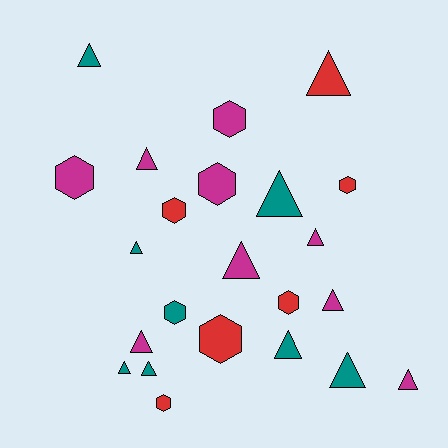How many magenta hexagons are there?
There are 3 magenta hexagons.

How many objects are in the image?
There are 23 objects.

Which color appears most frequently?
Magenta, with 9 objects.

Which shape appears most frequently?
Triangle, with 14 objects.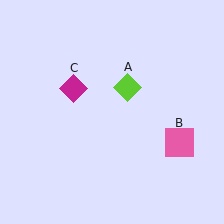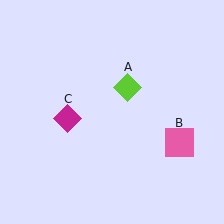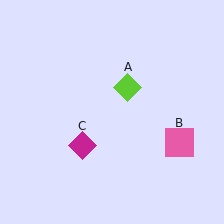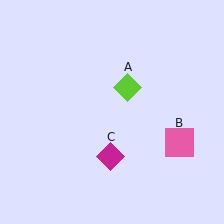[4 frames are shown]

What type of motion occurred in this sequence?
The magenta diamond (object C) rotated counterclockwise around the center of the scene.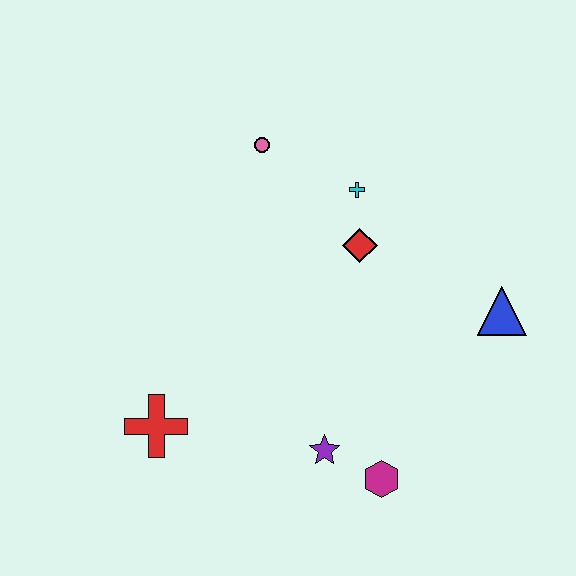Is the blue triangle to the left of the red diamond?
No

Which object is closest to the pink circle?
The cyan cross is closest to the pink circle.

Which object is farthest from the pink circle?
The magenta hexagon is farthest from the pink circle.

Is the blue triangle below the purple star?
No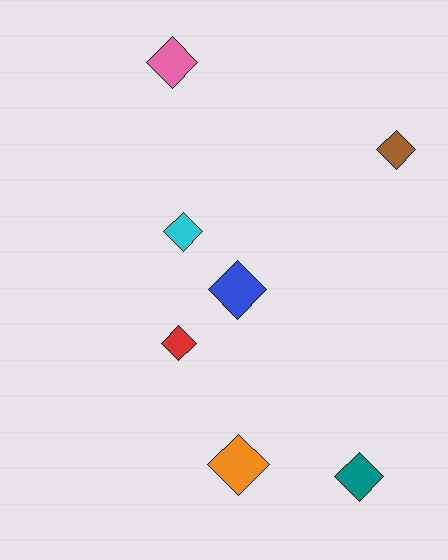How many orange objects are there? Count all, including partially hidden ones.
There is 1 orange object.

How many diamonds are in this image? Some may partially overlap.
There are 7 diamonds.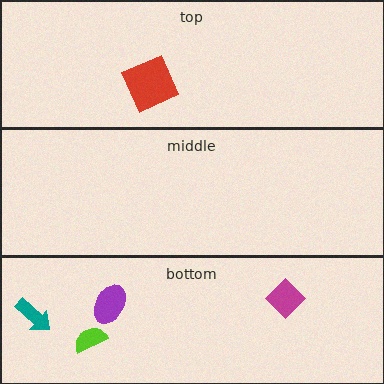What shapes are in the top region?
The red square.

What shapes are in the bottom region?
The magenta diamond, the purple ellipse, the teal arrow, the lime semicircle.